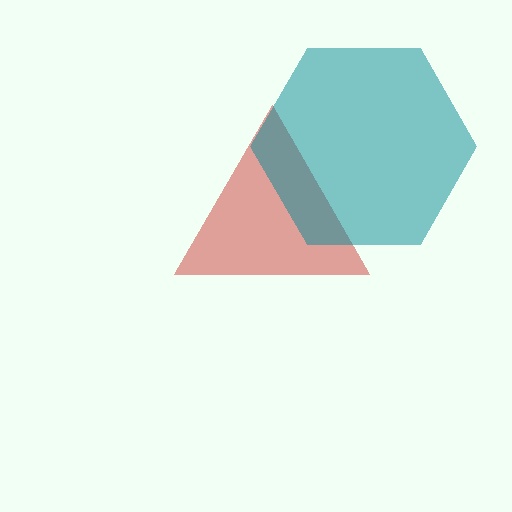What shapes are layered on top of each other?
The layered shapes are: a red triangle, a teal hexagon.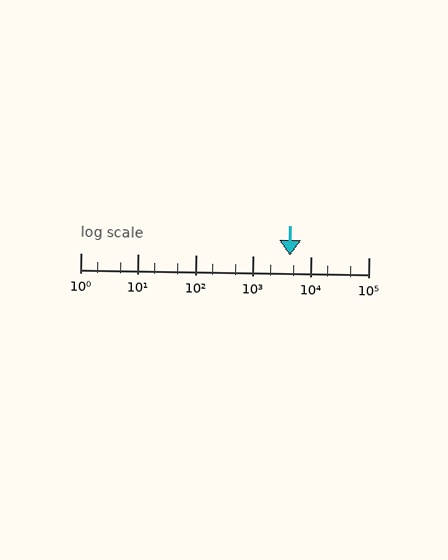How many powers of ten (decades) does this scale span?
The scale spans 5 decades, from 1 to 100000.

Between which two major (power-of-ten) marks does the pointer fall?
The pointer is between 1000 and 10000.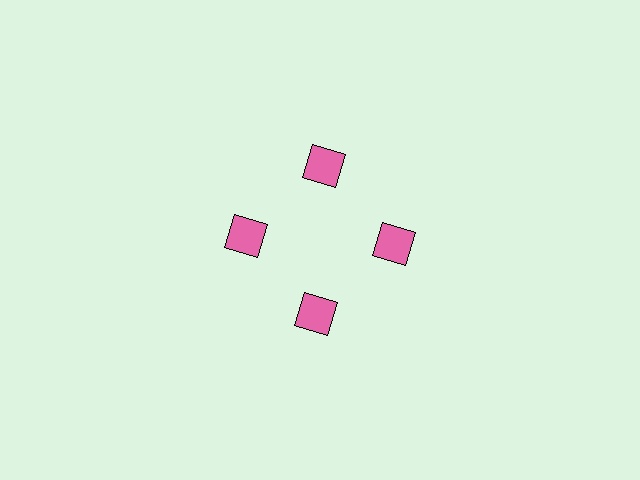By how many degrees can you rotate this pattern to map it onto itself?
The pattern maps onto itself every 90 degrees of rotation.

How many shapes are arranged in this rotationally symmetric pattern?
There are 4 shapes, arranged in 4 groups of 1.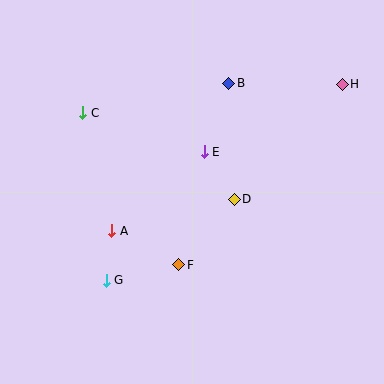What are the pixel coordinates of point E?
Point E is at (204, 152).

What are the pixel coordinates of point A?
Point A is at (112, 231).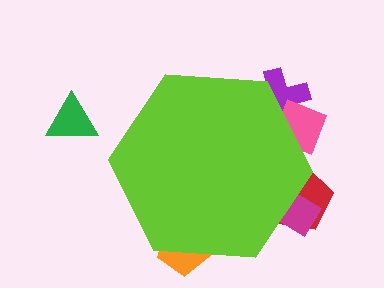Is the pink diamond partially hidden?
Yes, the pink diamond is partially hidden behind the lime hexagon.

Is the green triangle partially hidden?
No, the green triangle is fully visible.